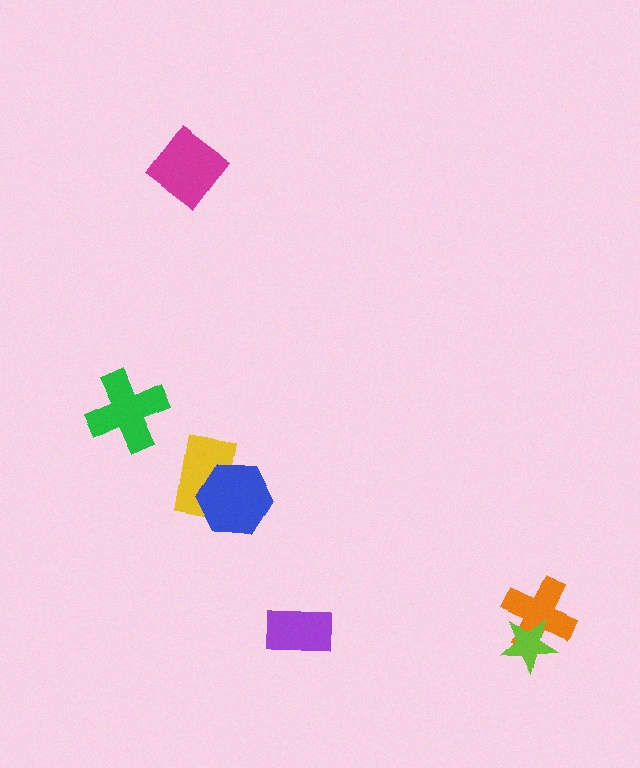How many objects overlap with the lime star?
1 object overlaps with the lime star.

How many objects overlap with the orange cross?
1 object overlaps with the orange cross.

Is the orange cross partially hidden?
Yes, it is partially covered by another shape.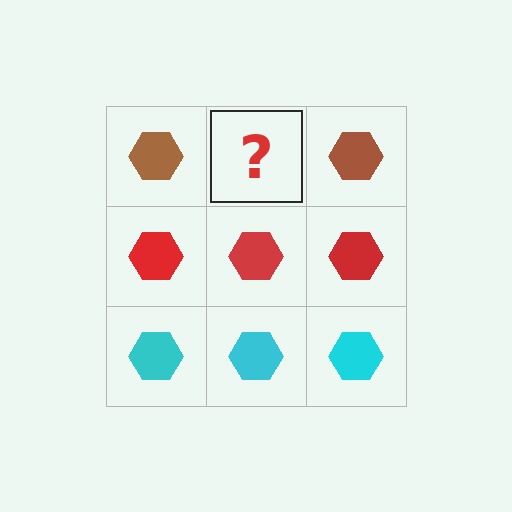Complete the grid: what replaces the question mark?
The question mark should be replaced with a brown hexagon.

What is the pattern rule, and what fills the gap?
The rule is that each row has a consistent color. The gap should be filled with a brown hexagon.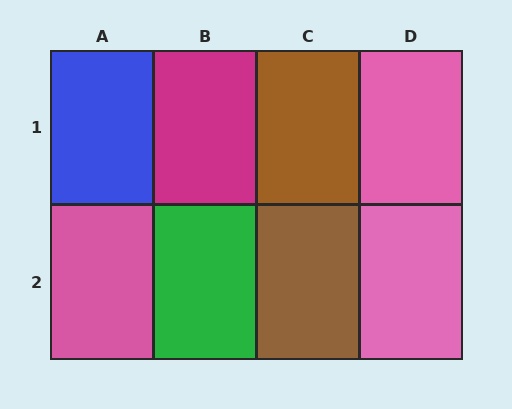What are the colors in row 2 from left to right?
Pink, green, brown, pink.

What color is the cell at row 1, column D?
Pink.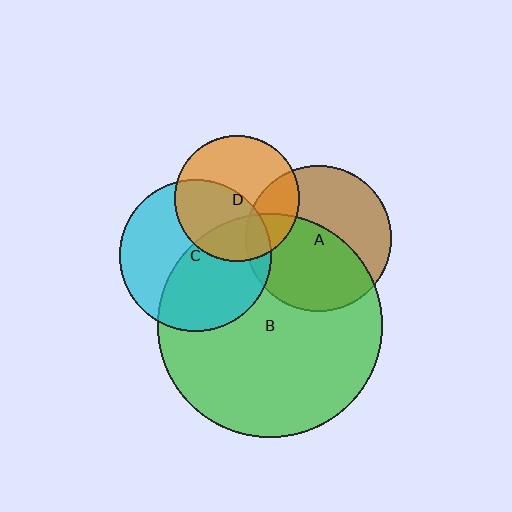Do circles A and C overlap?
Yes.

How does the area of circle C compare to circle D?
Approximately 1.5 times.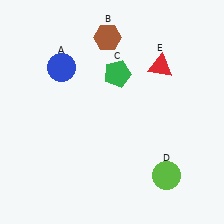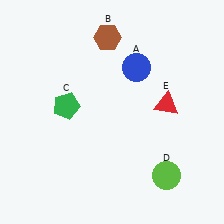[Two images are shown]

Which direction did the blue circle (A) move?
The blue circle (A) moved right.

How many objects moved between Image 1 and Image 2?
3 objects moved between the two images.